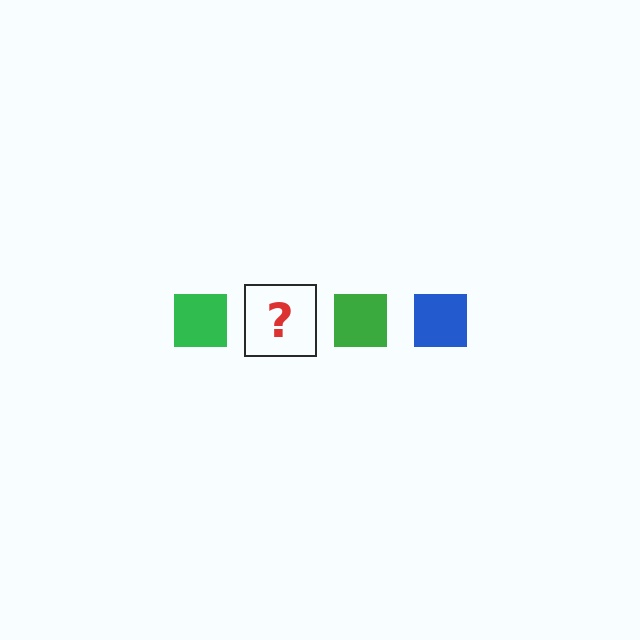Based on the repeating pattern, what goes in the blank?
The blank should be a blue square.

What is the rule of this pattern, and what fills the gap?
The rule is that the pattern cycles through green, blue squares. The gap should be filled with a blue square.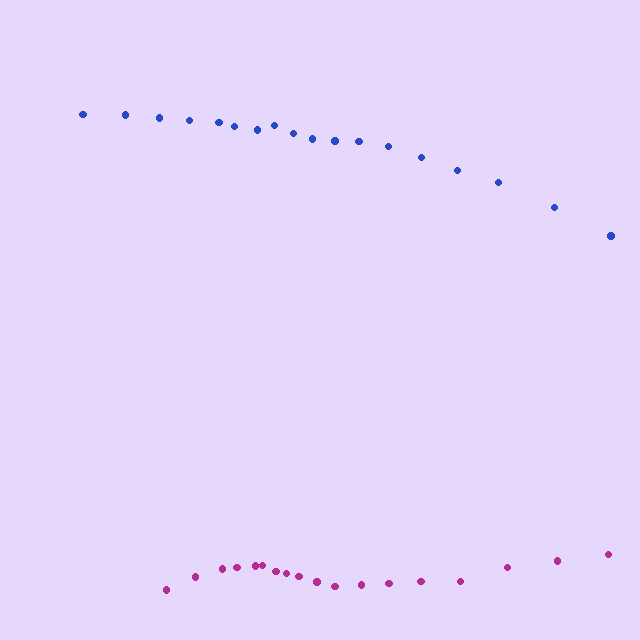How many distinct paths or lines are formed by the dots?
There are 2 distinct paths.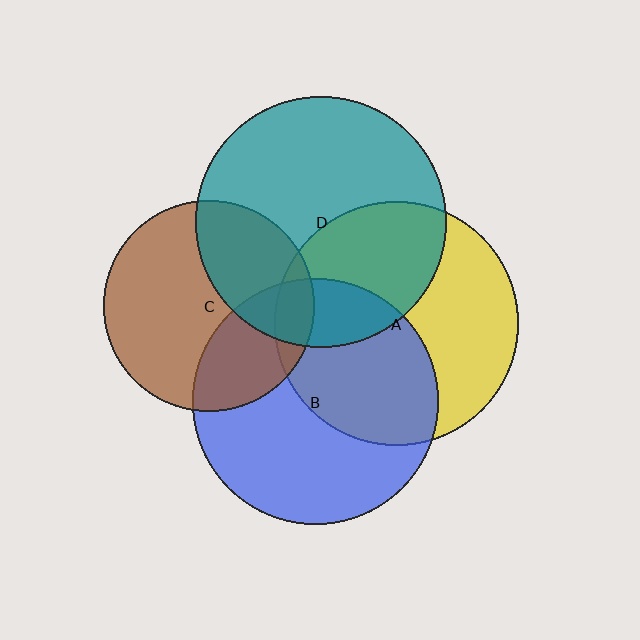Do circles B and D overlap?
Yes.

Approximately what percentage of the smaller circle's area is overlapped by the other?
Approximately 15%.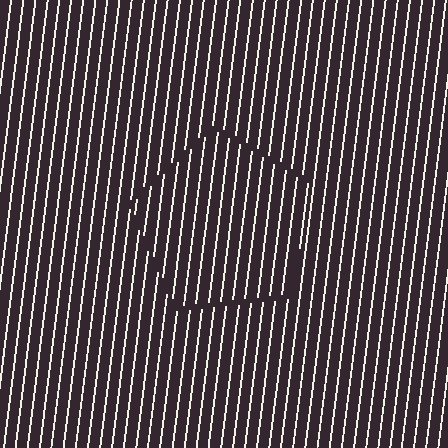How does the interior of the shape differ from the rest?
The interior of the shape contains the same grating, shifted by half a period — the contour is defined by the phase discontinuity where line-ends from the inner and outer gratings abut.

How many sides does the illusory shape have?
5 sides — the line-ends trace a pentagon.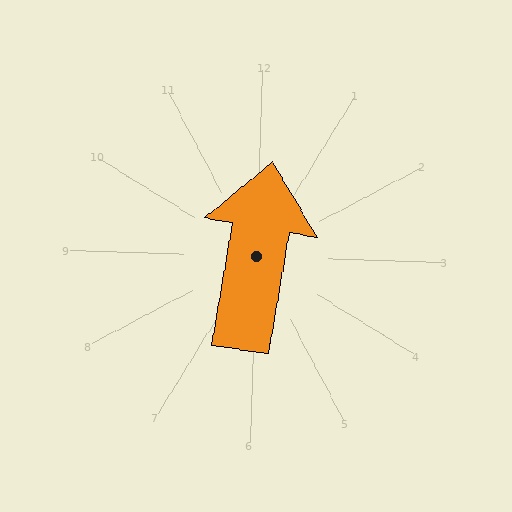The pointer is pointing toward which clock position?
Roughly 12 o'clock.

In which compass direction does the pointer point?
North.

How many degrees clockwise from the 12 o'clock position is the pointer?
Approximately 8 degrees.